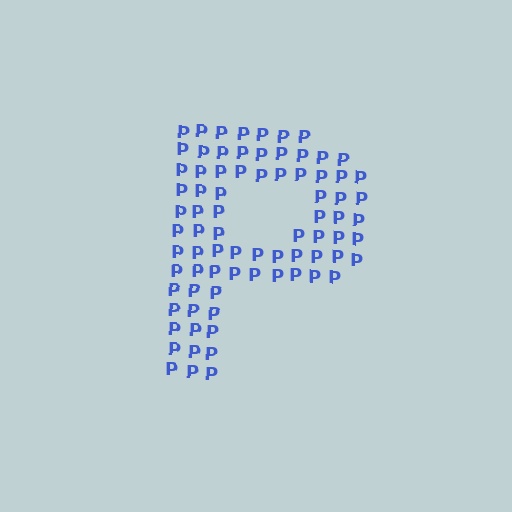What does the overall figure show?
The overall figure shows the letter P.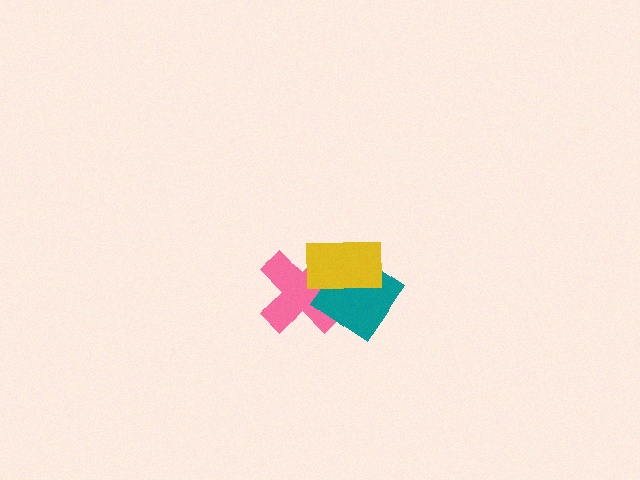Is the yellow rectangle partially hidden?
No, no other shape covers it.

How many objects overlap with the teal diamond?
2 objects overlap with the teal diamond.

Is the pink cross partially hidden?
Yes, it is partially covered by another shape.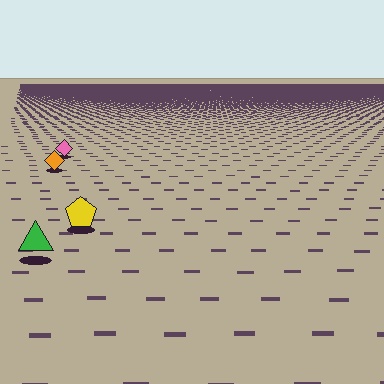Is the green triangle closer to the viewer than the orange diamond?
Yes. The green triangle is closer — you can tell from the texture gradient: the ground texture is coarser near it.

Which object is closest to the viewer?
The green triangle is closest. The texture marks near it are larger and more spread out.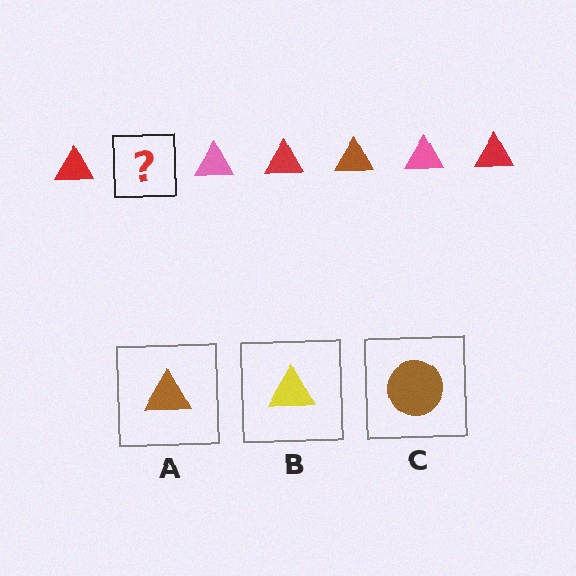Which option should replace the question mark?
Option A.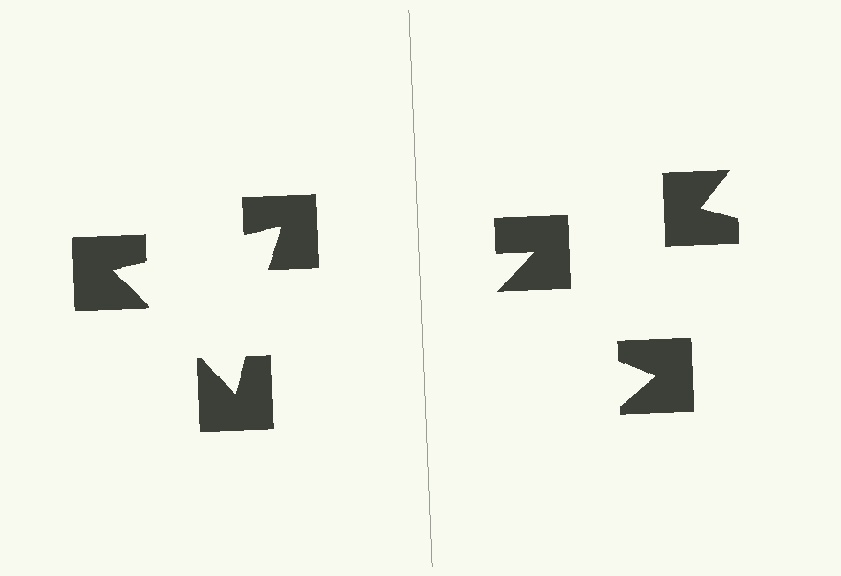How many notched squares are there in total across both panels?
6 — 3 on each side.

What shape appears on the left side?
An illusory triangle.